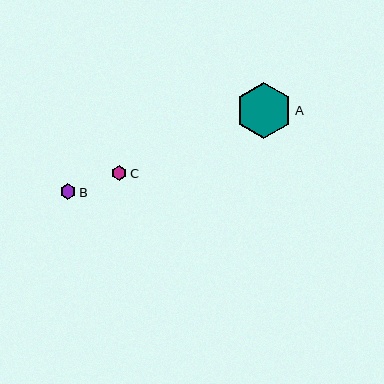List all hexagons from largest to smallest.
From largest to smallest: A, B, C.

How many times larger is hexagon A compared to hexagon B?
Hexagon A is approximately 3.5 times the size of hexagon B.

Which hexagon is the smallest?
Hexagon C is the smallest with a size of approximately 15 pixels.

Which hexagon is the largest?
Hexagon A is the largest with a size of approximately 56 pixels.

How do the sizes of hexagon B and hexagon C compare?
Hexagon B and hexagon C are approximately the same size.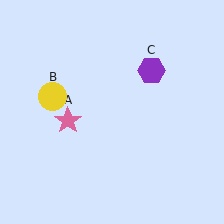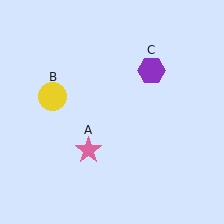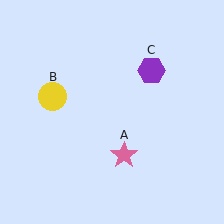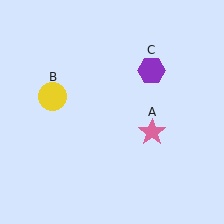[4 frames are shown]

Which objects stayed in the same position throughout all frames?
Yellow circle (object B) and purple hexagon (object C) remained stationary.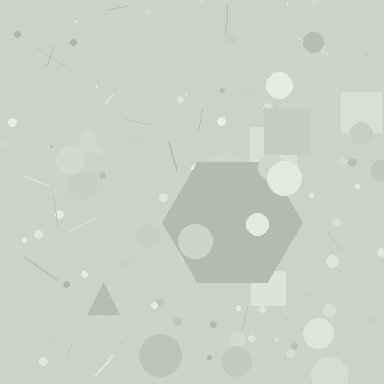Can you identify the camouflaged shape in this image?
The camouflaged shape is a hexagon.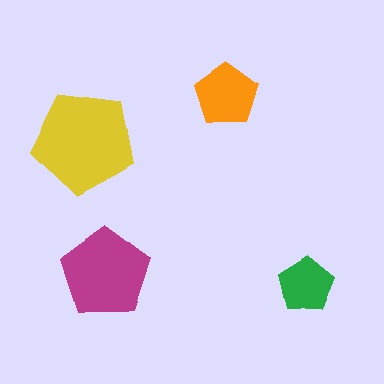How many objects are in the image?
There are 4 objects in the image.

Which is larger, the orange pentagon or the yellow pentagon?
The yellow one.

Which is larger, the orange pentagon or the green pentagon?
The orange one.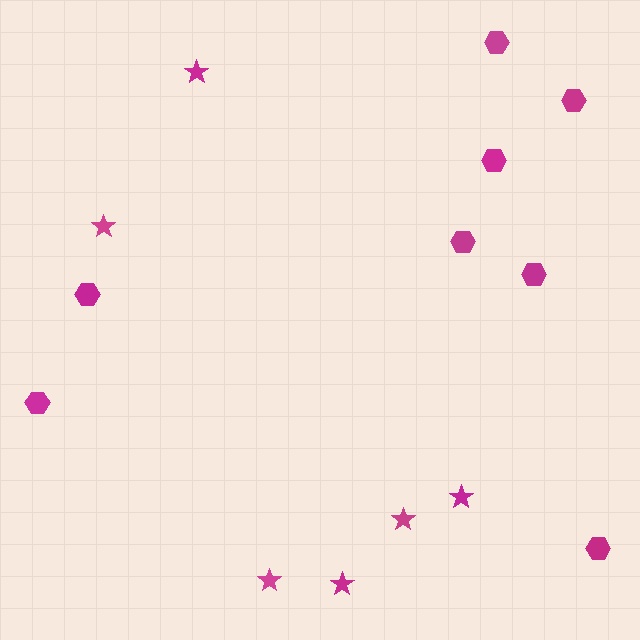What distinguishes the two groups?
There are 2 groups: one group of stars (6) and one group of hexagons (8).